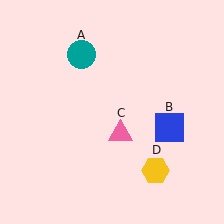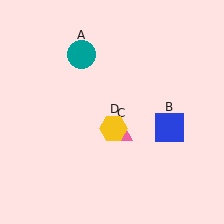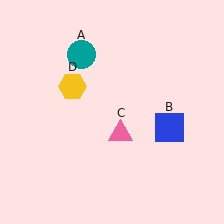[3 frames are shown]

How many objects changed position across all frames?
1 object changed position: yellow hexagon (object D).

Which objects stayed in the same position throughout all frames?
Teal circle (object A) and blue square (object B) and pink triangle (object C) remained stationary.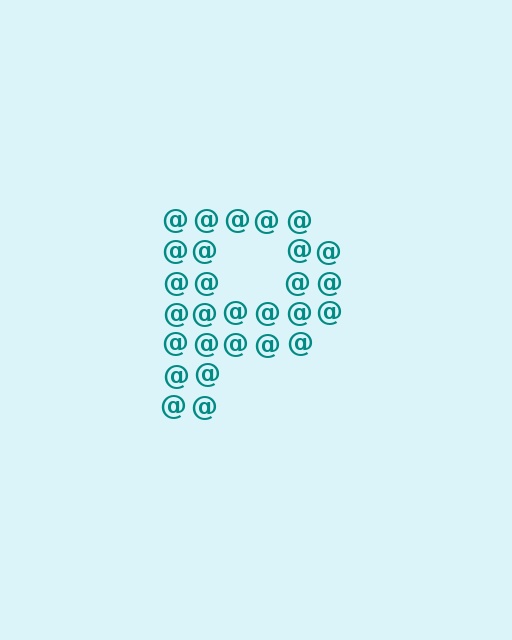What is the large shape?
The large shape is the letter P.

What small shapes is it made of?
It is made of small at signs.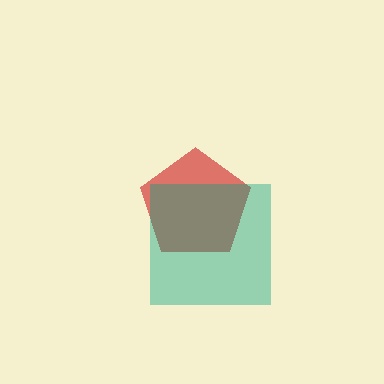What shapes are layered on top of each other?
The layered shapes are: a red pentagon, a teal square.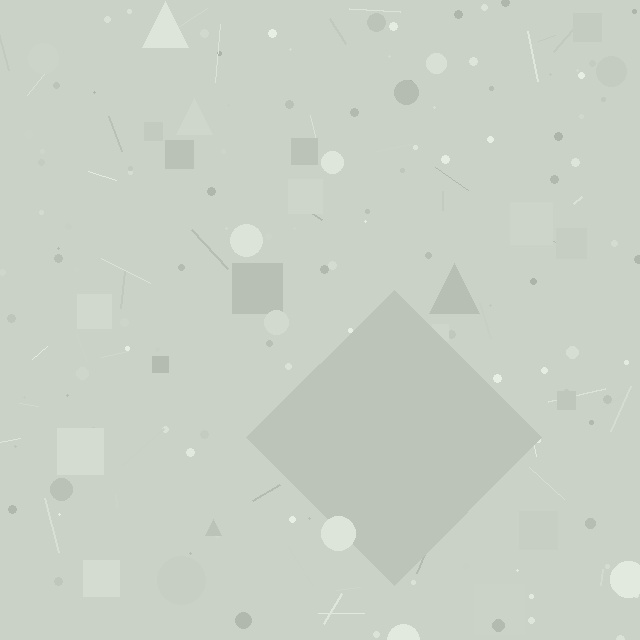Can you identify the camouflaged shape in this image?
The camouflaged shape is a diamond.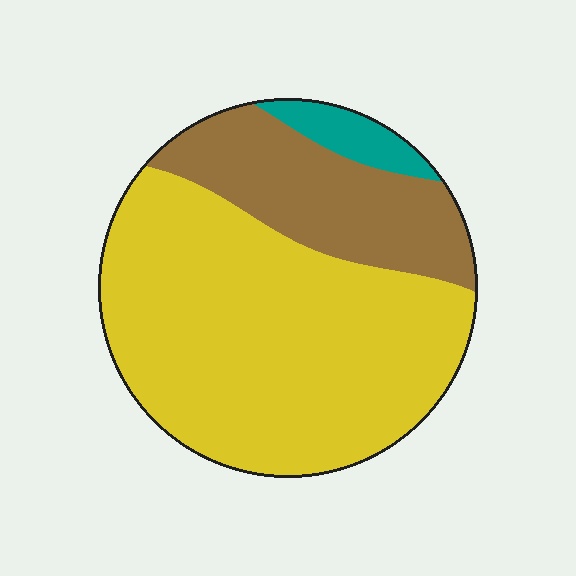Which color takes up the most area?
Yellow, at roughly 70%.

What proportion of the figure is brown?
Brown takes up about one quarter (1/4) of the figure.